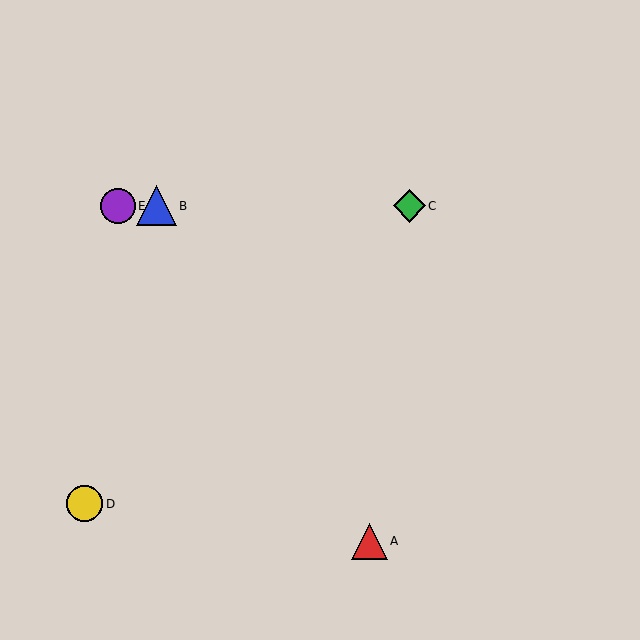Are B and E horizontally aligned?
Yes, both are at y≈206.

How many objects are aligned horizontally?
3 objects (B, C, E) are aligned horizontally.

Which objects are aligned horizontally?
Objects B, C, E are aligned horizontally.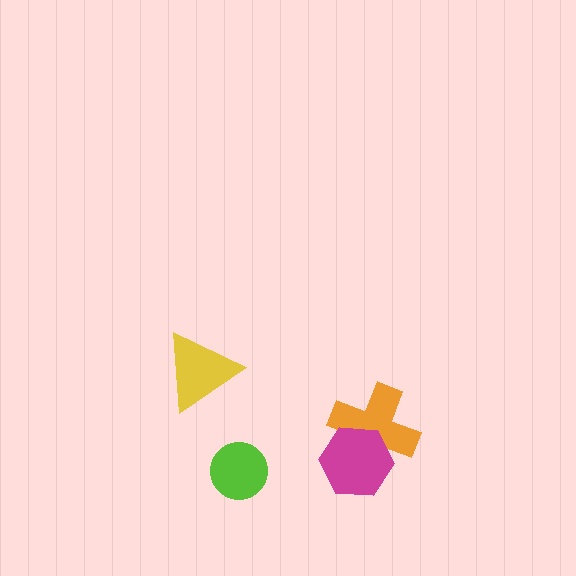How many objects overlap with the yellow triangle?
0 objects overlap with the yellow triangle.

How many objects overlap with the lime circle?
0 objects overlap with the lime circle.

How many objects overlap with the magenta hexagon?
1 object overlaps with the magenta hexagon.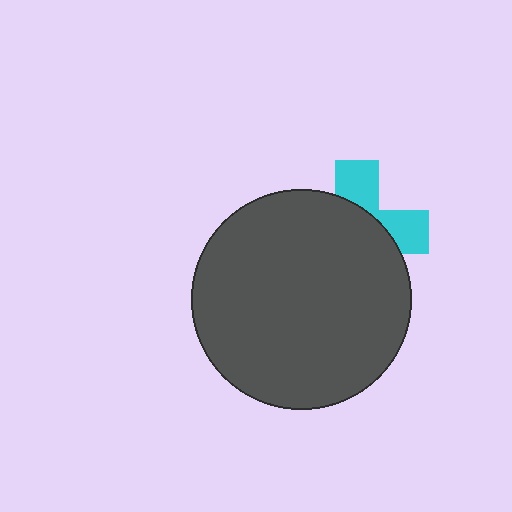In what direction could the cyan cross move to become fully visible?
The cyan cross could move toward the upper-right. That would shift it out from behind the dark gray circle entirely.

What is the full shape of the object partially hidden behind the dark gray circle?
The partially hidden object is a cyan cross.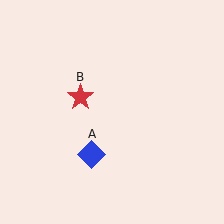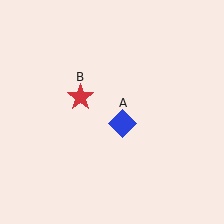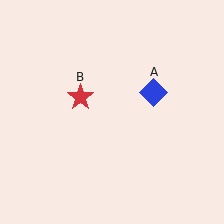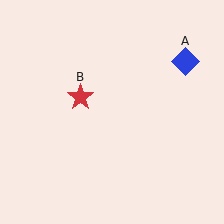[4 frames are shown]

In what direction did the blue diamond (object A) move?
The blue diamond (object A) moved up and to the right.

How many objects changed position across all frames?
1 object changed position: blue diamond (object A).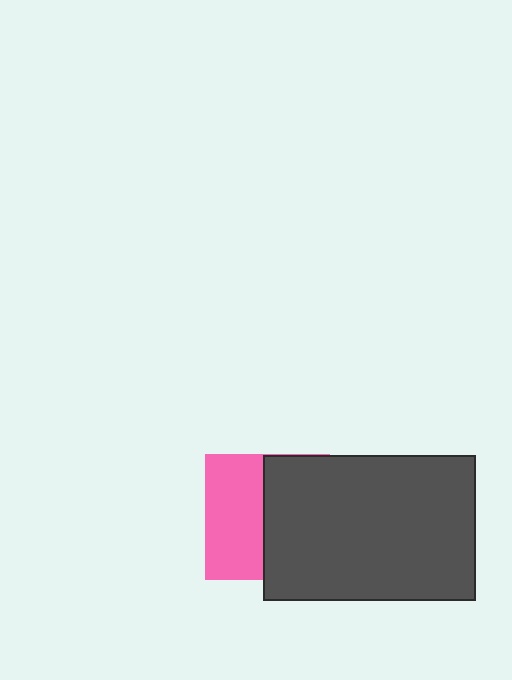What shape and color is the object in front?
The object in front is a dark gray rectangle.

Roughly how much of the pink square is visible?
About half of it is visible (roughly 48%).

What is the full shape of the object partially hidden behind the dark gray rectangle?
The partially hidden object is a pink square.